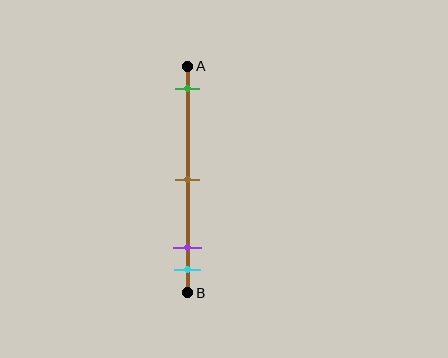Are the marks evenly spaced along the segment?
No, the marks are not evenly spaced.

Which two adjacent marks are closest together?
The purple and cyan marks are the closest adjacent pair.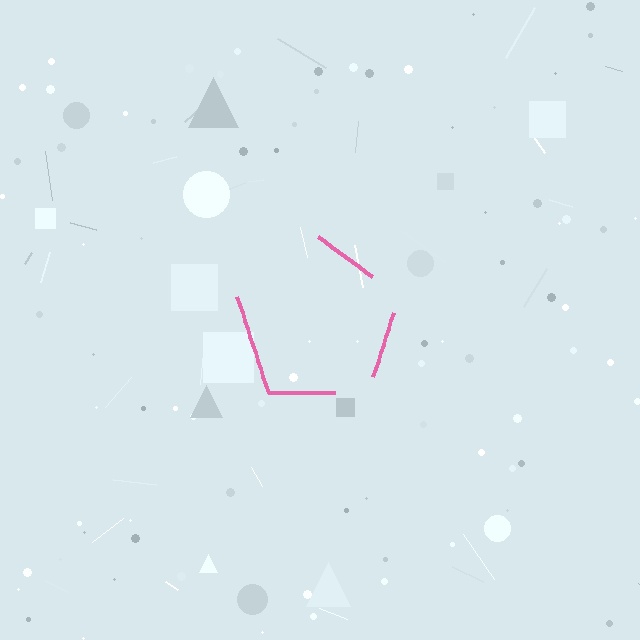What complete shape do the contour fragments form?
The contour fragments form a pentagon.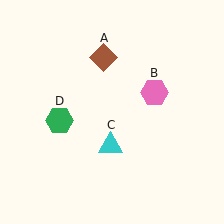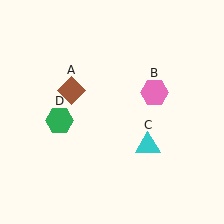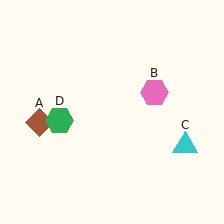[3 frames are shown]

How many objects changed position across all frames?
2 objects changed position: brown diamond (object A), cyan triangle (object C).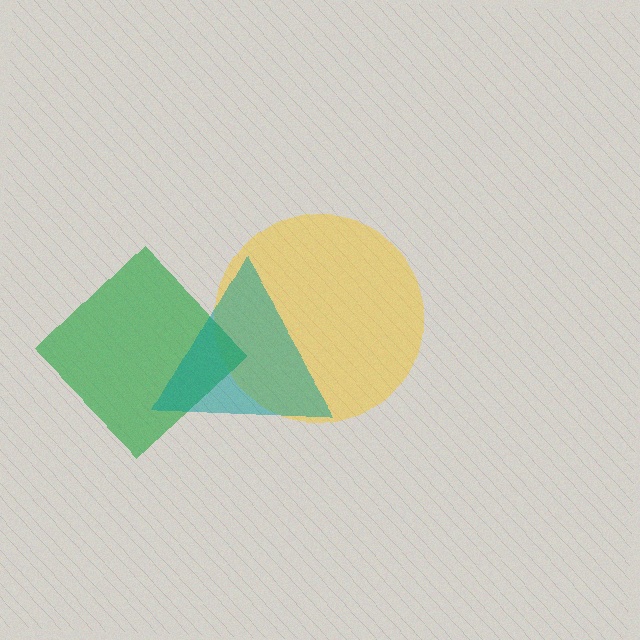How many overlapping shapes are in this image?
There are 3 overlapping shapes in the image.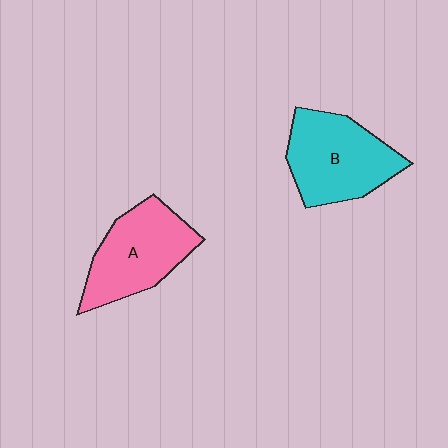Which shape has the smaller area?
Shape A (pink).